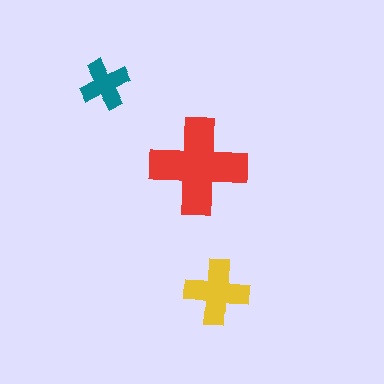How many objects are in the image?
There are 3 objects in the image.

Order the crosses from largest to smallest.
the red one, the yellow one, the teal one.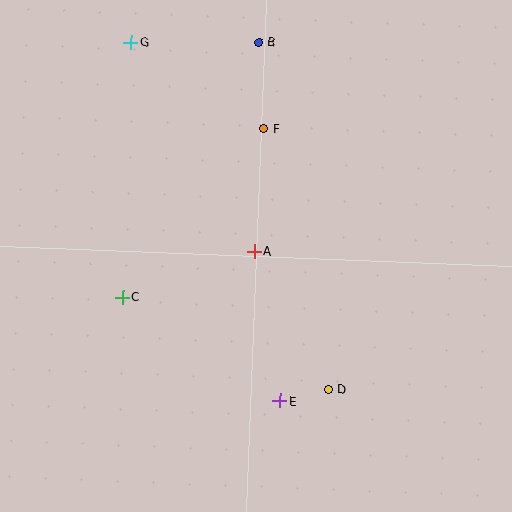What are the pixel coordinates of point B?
Point B is at (259, 42).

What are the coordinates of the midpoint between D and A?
The midpoint between D and A is at (291, 320).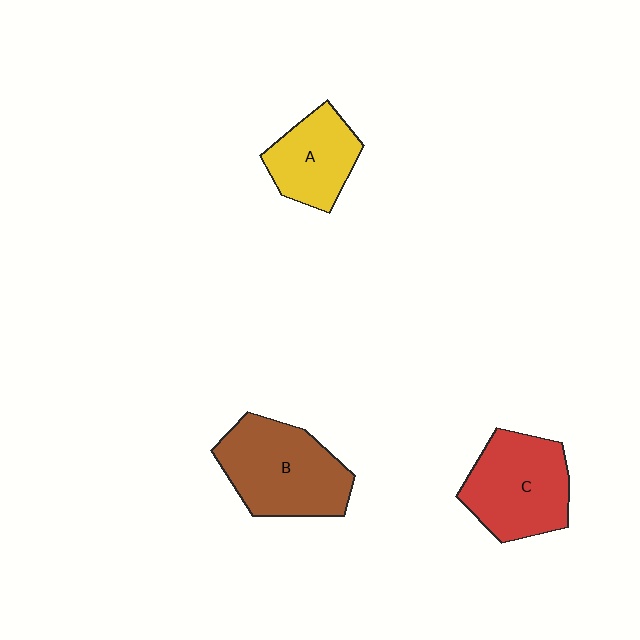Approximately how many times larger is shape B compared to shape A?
Approximately 1.5 times.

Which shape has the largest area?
Shape B (brown).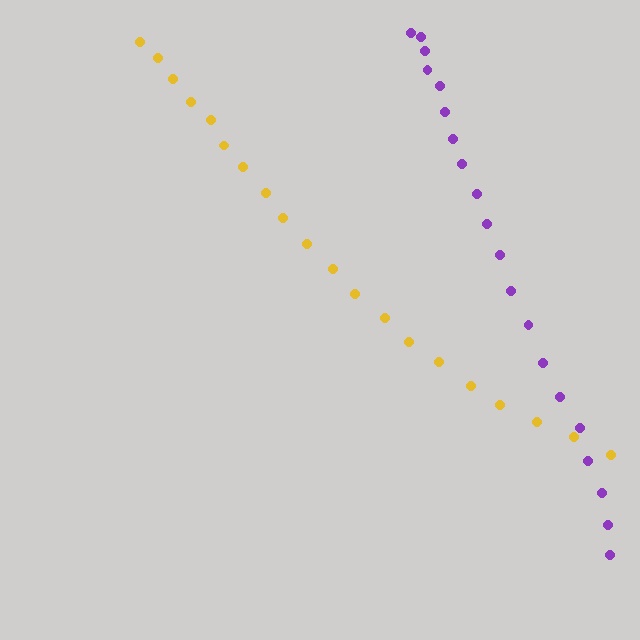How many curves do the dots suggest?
There are 2 distinct paths.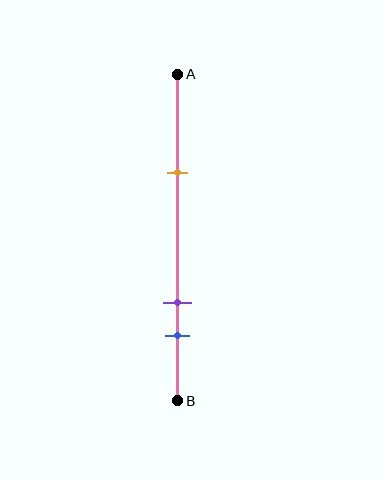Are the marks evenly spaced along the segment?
No, the marks are not evenly spaced.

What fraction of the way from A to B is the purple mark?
The purple mark is approximately 70% (0.7) of the way from A to B.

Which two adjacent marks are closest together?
The purple and blue marks are the closest adjacent pair.